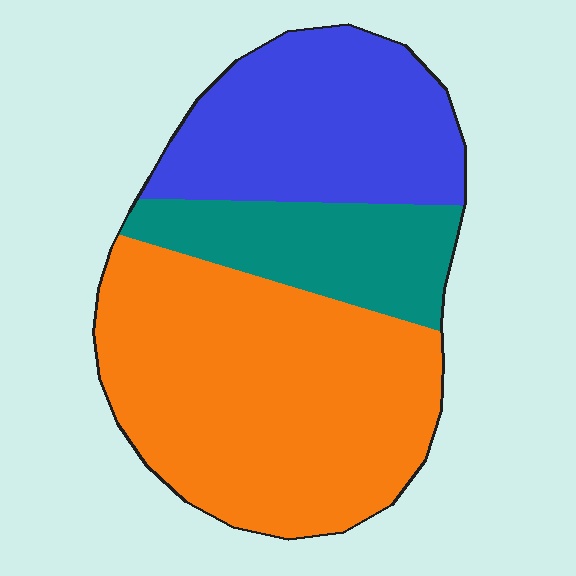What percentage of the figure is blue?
Blue covers 30% of the figure.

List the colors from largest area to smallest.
From largest to smallest: orange, blue, teal.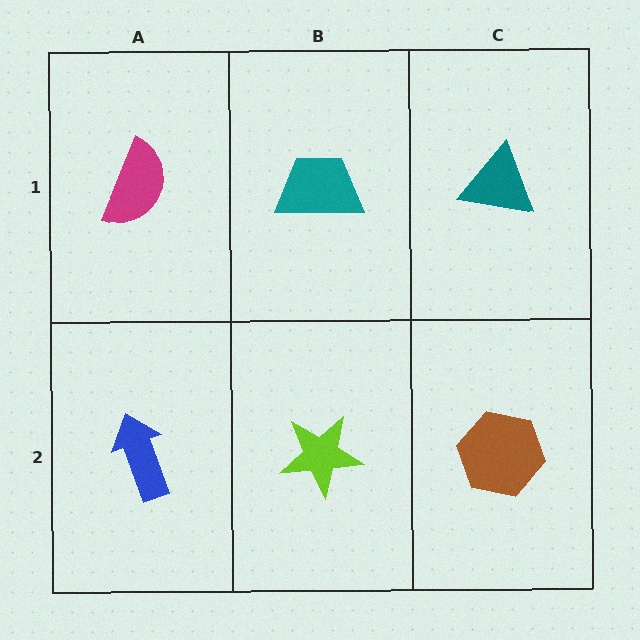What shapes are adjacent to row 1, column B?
A lime star (row 2, column B), a magenta semicircle (row 1, column A), a teal triangle (row 1, column C).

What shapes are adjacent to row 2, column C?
A teal triangle (row 1, column C), a lime star (row 2, column B).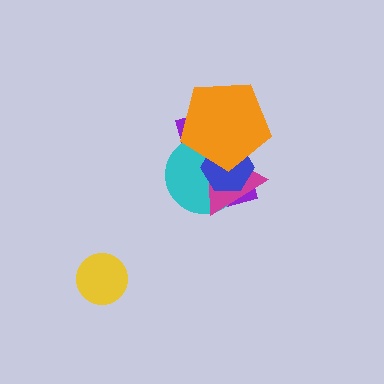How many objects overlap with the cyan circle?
4 objects overlap with the cyan circle.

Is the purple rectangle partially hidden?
Yes, it is partially covered by another shape.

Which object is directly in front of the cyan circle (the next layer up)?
The magenta triangle is directly in front of the cyan circle.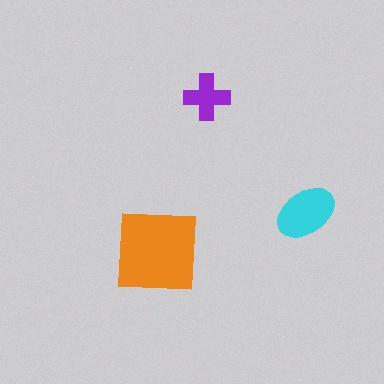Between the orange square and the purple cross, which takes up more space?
The orange square.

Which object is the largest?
The orange square.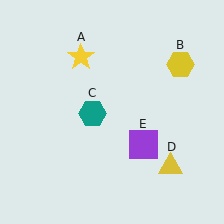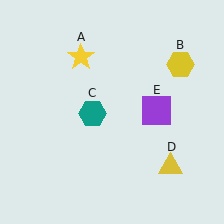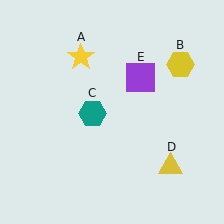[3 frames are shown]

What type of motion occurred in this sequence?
The purple square (object E) rotated counterclockwise around the center of the scene.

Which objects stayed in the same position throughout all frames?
Yellow star (object A) and yellow hexagon (object B) and teal hexagon (object C) and yellow triangle (object D) remained stationary.